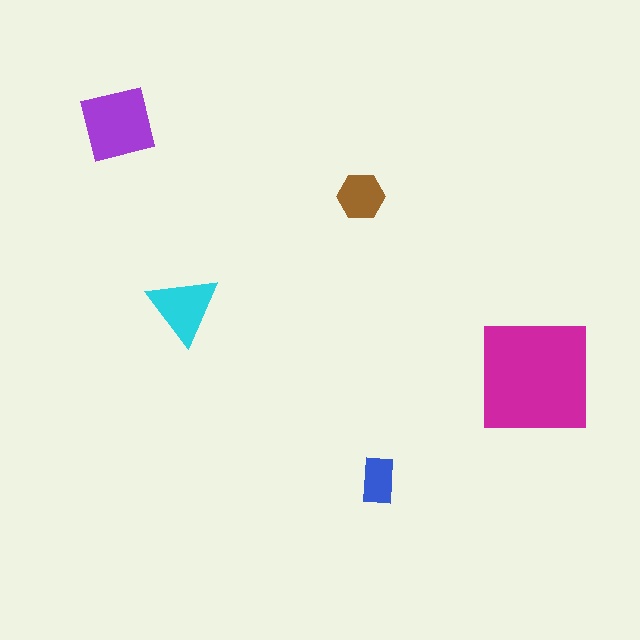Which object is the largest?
The magenta square.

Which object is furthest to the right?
The magenta square is rightmost.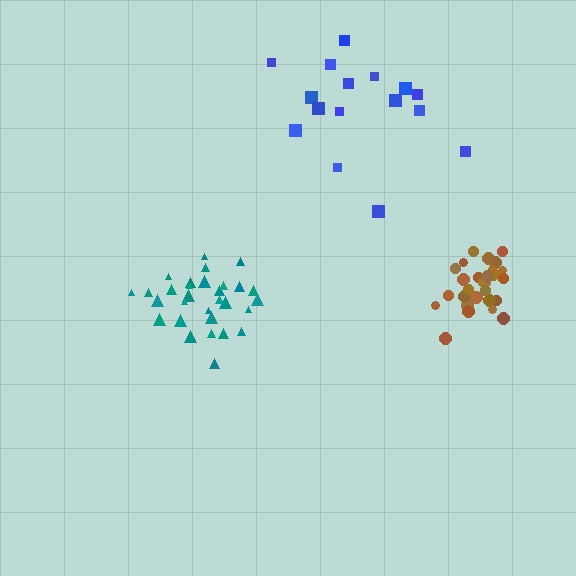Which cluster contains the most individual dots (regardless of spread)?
Teal (30).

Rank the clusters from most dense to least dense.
brown, teal, blue.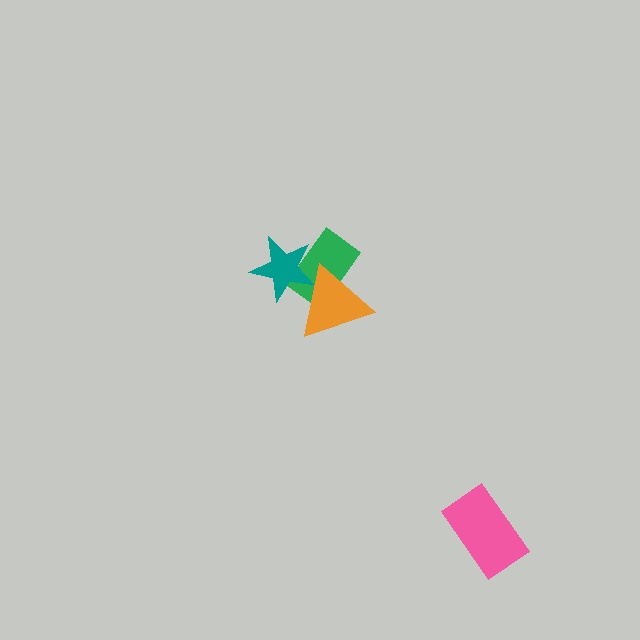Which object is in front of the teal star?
The orange triangle is in front of the teal star.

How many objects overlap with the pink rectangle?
0 objects overlap with the pink rectangle.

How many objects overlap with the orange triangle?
2 objects overlap with the orange triangle.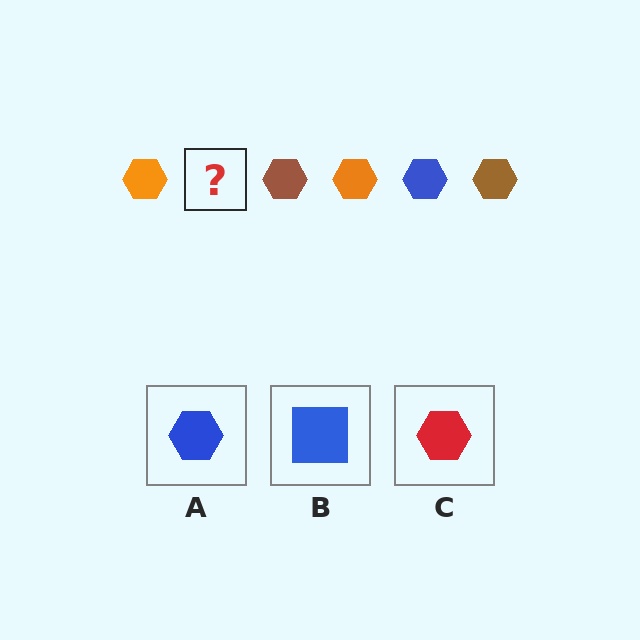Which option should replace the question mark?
Option A.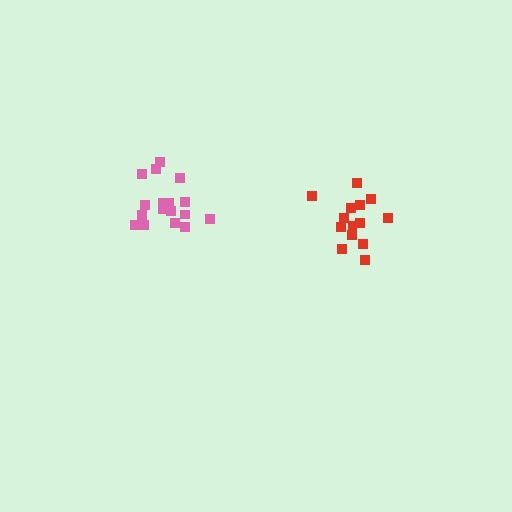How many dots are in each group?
Group 1: 14 dots, Group 2: 17 dots (31 total).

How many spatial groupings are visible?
There are 2 spatial groupings.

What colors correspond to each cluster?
The clusters are colored: red, pink.